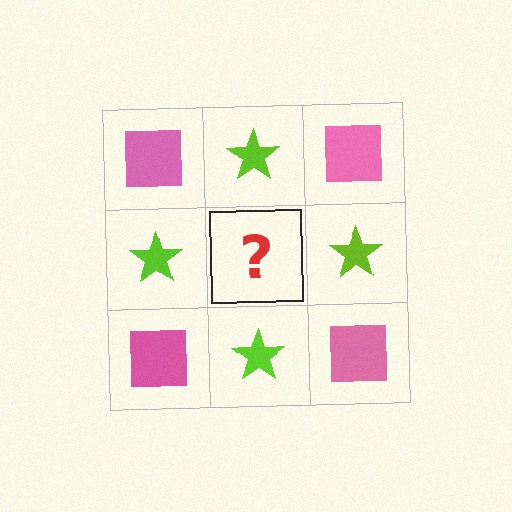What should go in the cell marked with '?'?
The missing cell should contain a pink square.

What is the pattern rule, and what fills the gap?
The rule is that it alternates pink square and lime star in a checkerboard pattern. The gap should be filled with a pink square.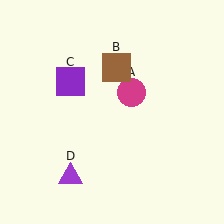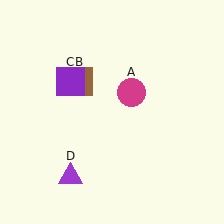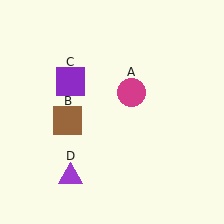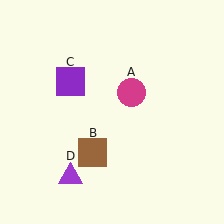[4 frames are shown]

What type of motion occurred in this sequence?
The brown square (object B) rotated counterclockwise around the center of the scene.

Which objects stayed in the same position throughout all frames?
Magenta circle (object A) and purple square (object C) and purple triangle (object D) remained stationary.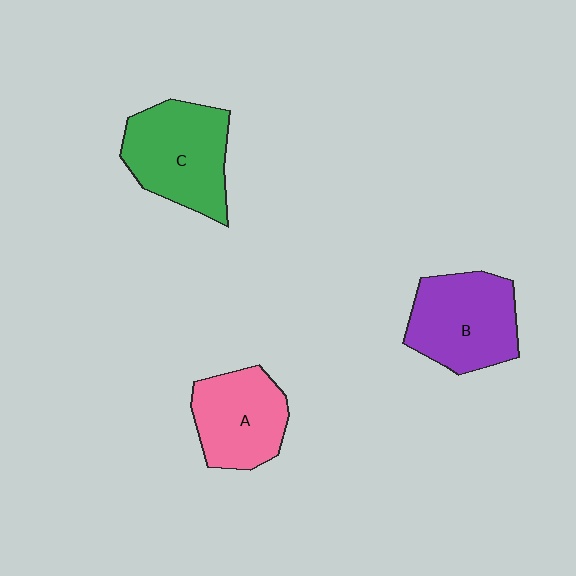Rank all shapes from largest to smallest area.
From largest to smallest: C (green), B (purple), A (pink).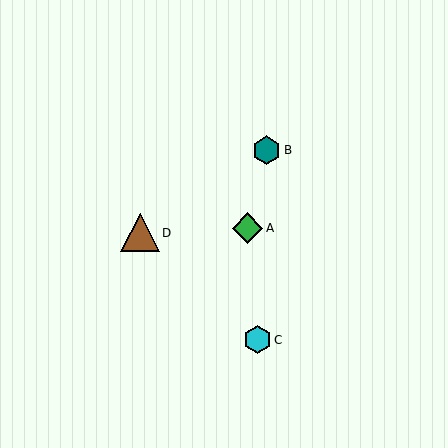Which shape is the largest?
The brown triangle (labeled D) is the largest.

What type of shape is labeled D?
Shape D is a brown triangle.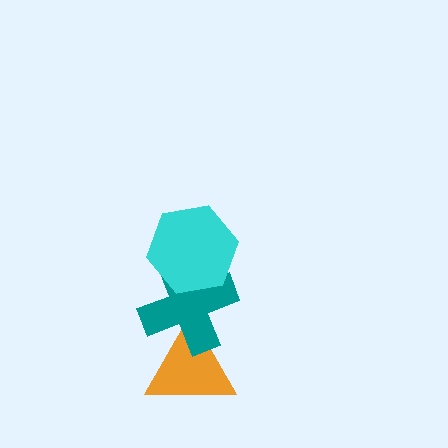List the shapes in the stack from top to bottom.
From top to bottom: the cyan hexagon, the teal cross, the orange triangle.